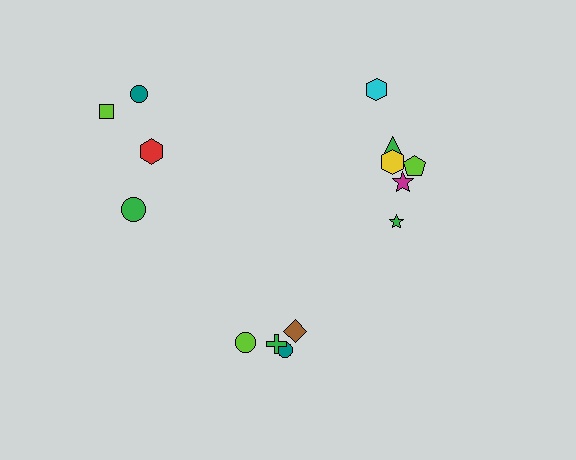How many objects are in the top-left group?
There are 4 objects.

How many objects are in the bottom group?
There are 4 objects.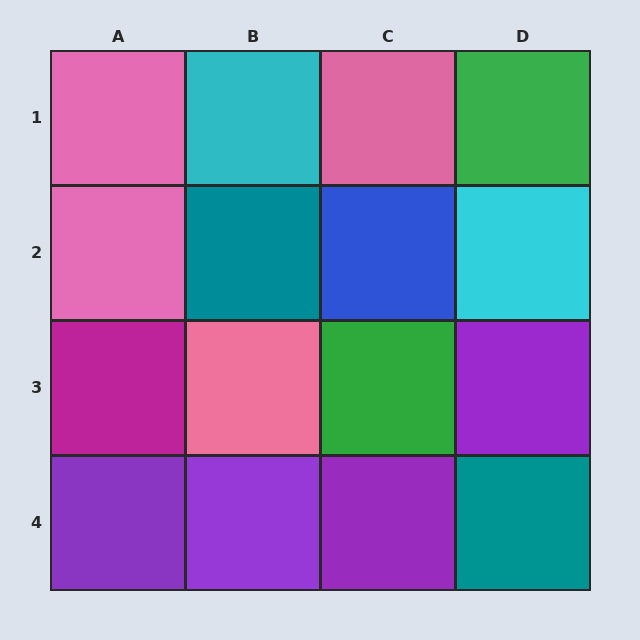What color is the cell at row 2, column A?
Pink.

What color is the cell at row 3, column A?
Magenta.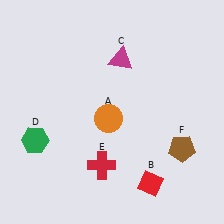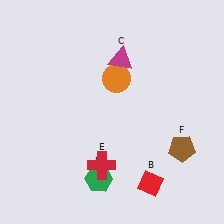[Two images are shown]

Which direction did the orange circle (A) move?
The orange circle (A) moved up.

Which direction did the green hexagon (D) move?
The green hexagon (D) moved right.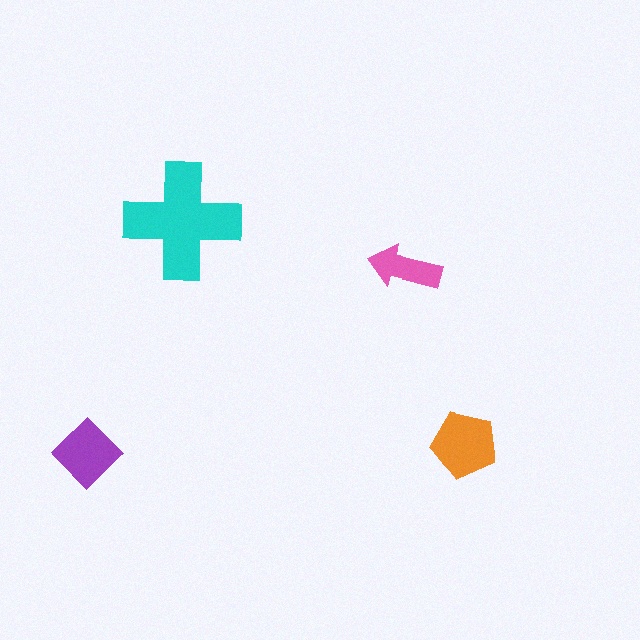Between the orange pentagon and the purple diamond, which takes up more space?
The orange pentagon.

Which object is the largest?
The cyan cross.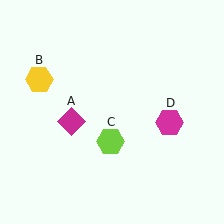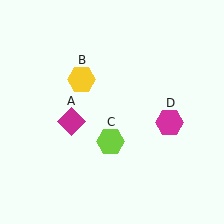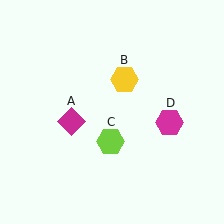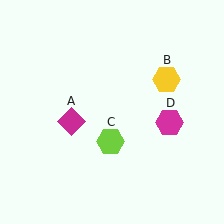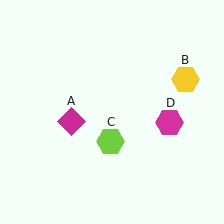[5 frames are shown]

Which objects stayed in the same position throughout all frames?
Magenta diamond (object A) and lime hexagon (object C) and magenta hexagon (object D) remained stationary.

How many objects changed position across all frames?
1 object changed position: yellow hexagon (object B).